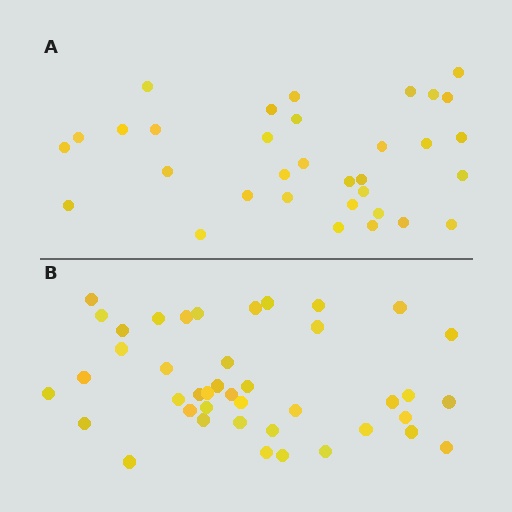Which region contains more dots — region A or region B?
Region B (the bottom region) has more dots.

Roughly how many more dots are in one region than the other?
Region B has roughly 8 or so more dots than region A.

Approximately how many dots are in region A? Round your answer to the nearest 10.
About 30 dots. (The exact count is 33, which rounds to 30.)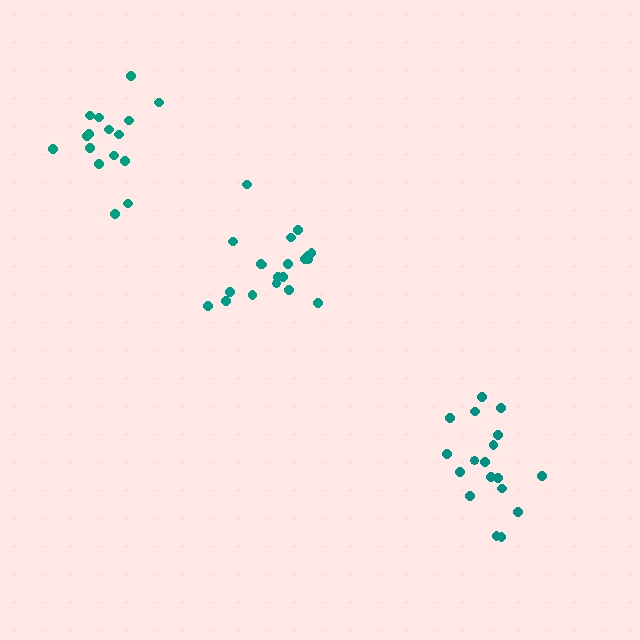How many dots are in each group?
Group 1: 18 dots, Group 2: 20 dots, Group 3: 16 dots (54 total).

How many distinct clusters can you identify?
There are 3 distinct clusters.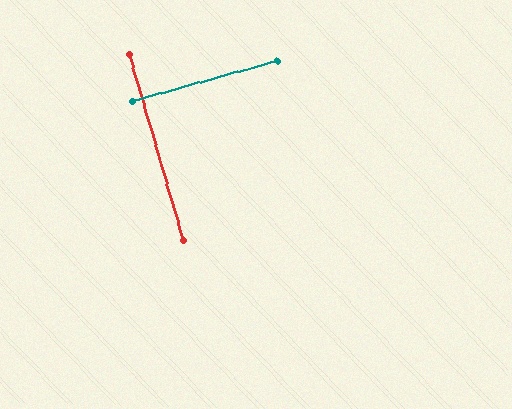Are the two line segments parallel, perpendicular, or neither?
Perpendicular — they meet at approximately 89°.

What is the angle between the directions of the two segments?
Approximately 89 degrees.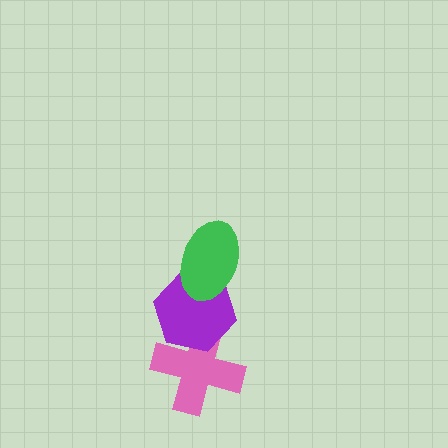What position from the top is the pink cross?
The pink cross is 3rd from the top.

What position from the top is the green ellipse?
The green ellipse is 1st from the top.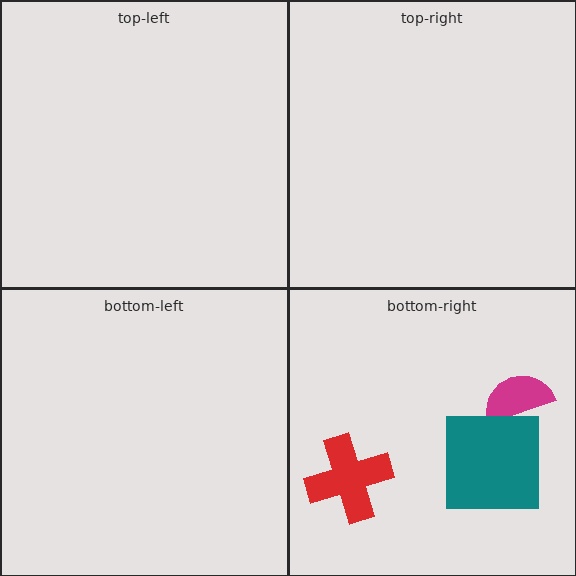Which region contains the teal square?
The bottom-right region.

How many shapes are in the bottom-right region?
3.